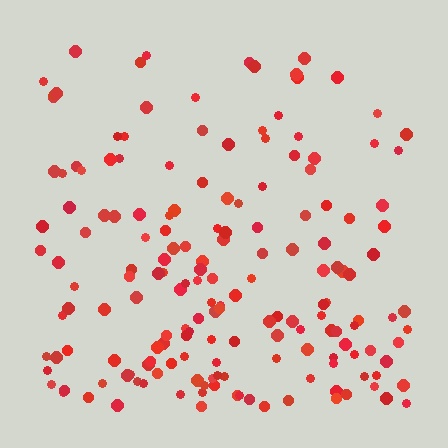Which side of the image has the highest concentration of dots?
The bottom.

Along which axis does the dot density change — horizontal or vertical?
Vertical.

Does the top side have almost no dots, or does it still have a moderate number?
Still a moderate number, just noticeably fewer than the bottom.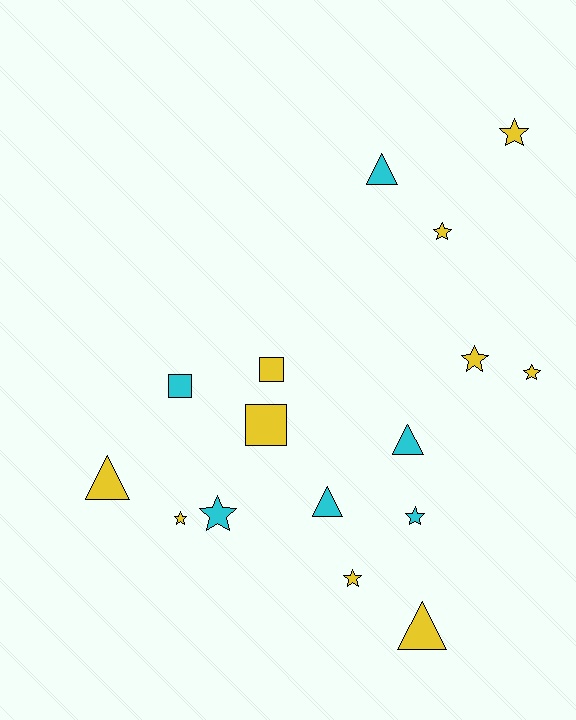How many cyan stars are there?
There are 2 cyan stars.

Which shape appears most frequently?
Star, with 8 objects.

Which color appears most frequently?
Yellow, with 10 objects.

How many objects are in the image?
There are 16 objects.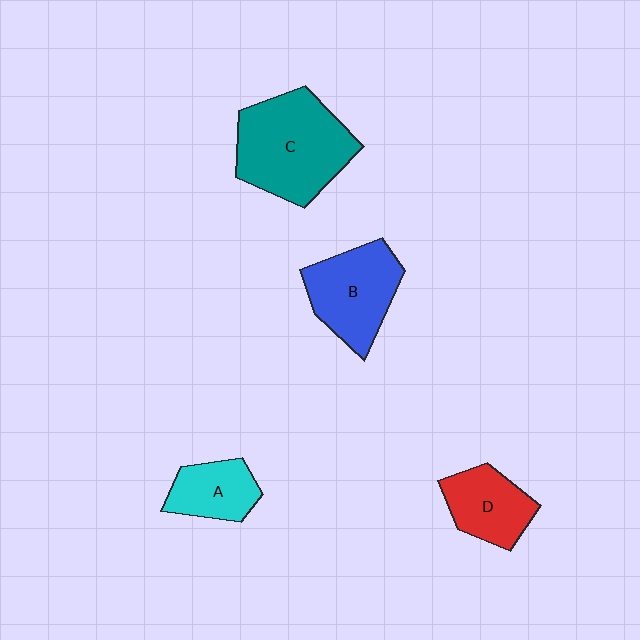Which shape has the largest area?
Shape C (teal).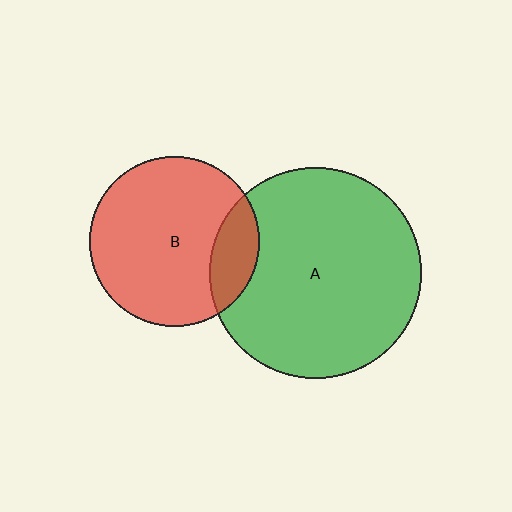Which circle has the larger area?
Circle A (green).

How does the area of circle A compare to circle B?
Approximately 1.6 times.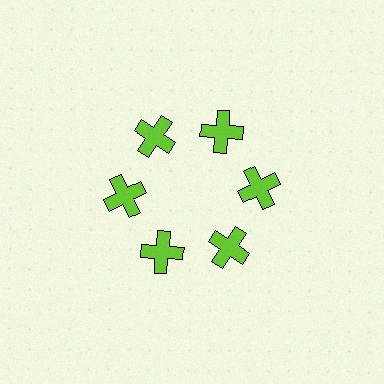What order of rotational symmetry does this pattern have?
This pattern has 6-fold rotational symmetry.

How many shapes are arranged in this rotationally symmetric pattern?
There are 6 shapes, arranged in 6 groups of 1.